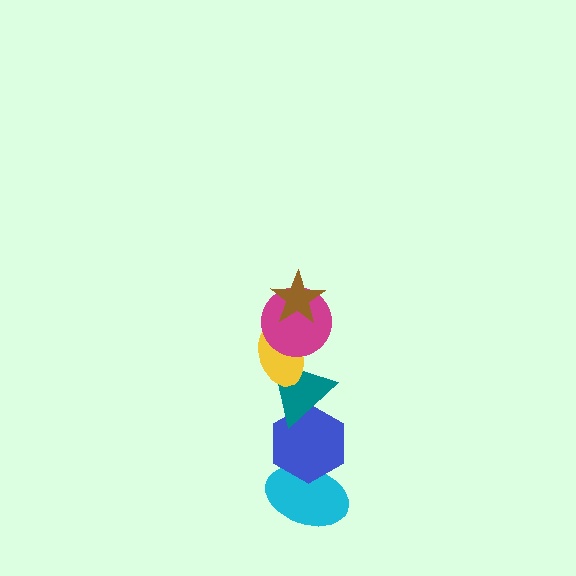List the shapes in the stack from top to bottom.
From top to bottom: the brown star, the magenta circle, the yellow ellipse, the teal triangle, the blue hexagon, the cyan ellipse.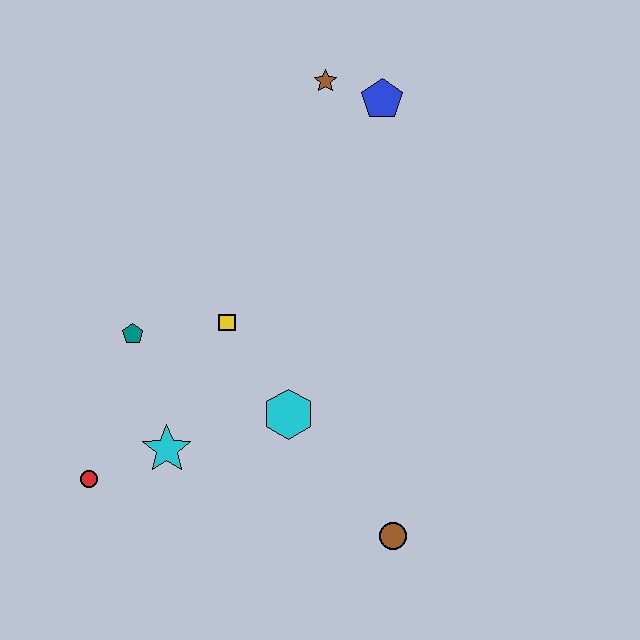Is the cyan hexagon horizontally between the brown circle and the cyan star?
Yes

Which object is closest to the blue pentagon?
The brown star is closest to the blue pentagon.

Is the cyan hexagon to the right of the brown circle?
No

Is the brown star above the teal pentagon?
Yes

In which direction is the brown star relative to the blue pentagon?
The brown star is to the left of the blue pentagon.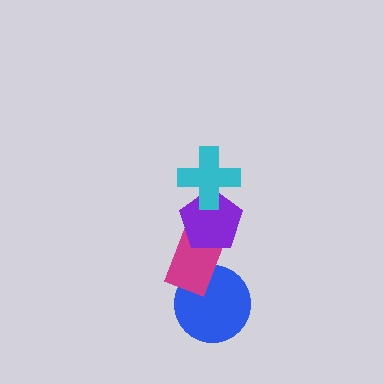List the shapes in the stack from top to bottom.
From top to bottom: the cyan cross, the purple pentagon, the magenta rectangle, the blue circle.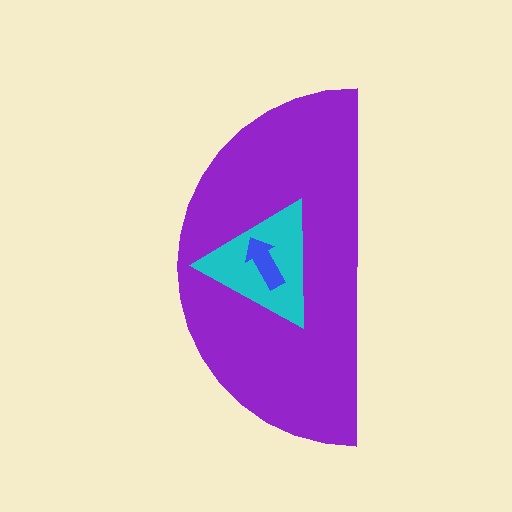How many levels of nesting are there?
3.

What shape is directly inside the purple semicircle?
The cyan triangle.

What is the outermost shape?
The purple semicircle.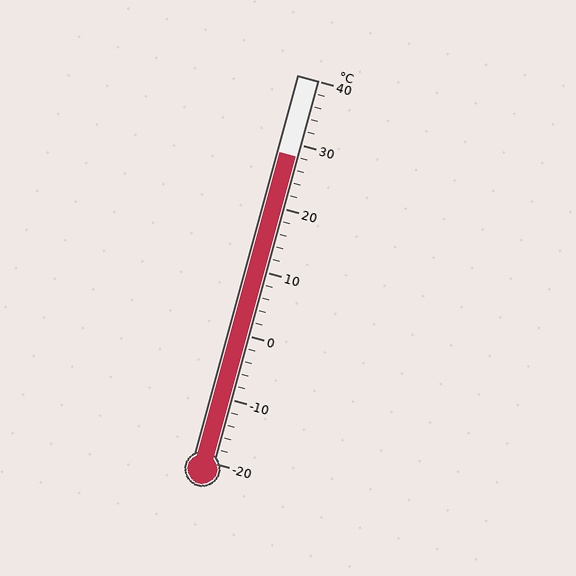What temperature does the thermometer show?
The thermometer shows approximately 28°C.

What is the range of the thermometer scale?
The thermometer scale ranges from -20°C to 40°C.